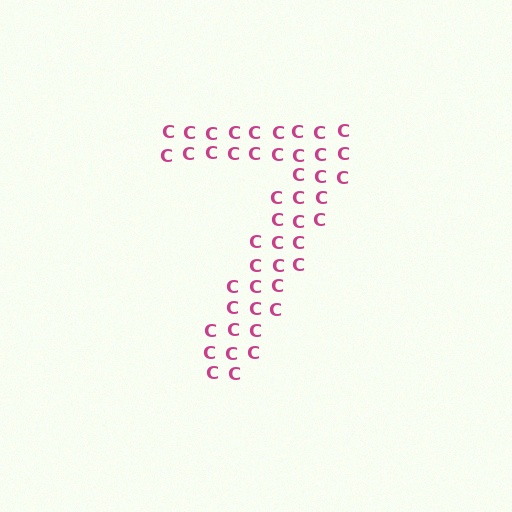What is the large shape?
The large shape is the digit 7.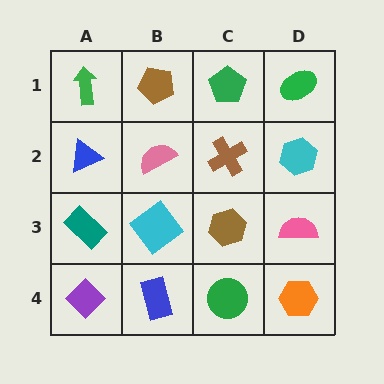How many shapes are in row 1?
4 shapes.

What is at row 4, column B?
A blue rectangle.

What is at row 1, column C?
A green pentagon.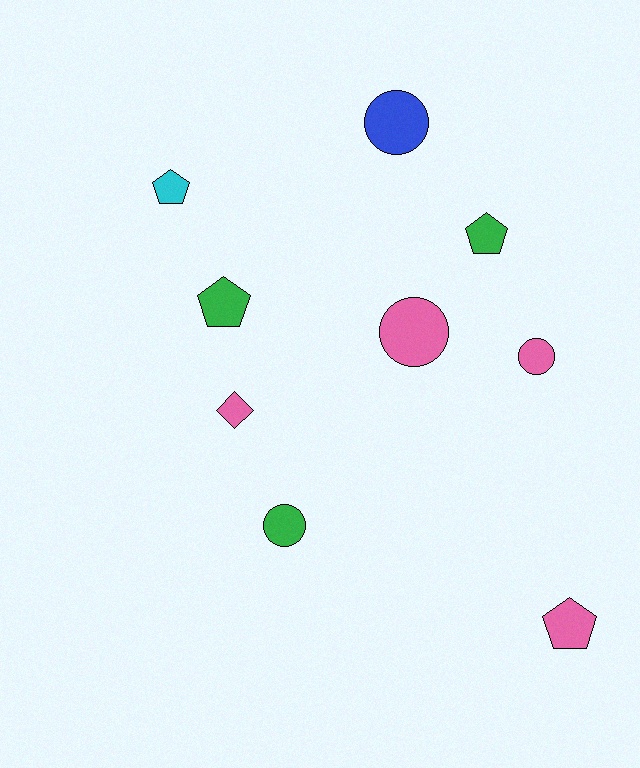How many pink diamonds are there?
There is 1 pink diamond.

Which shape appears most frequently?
Circle, with 4 objects.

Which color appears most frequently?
Pink, with 4 objects.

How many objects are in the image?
There are 9 objects.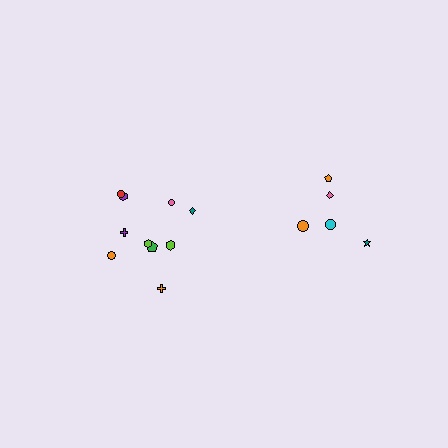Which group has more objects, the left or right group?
The left group.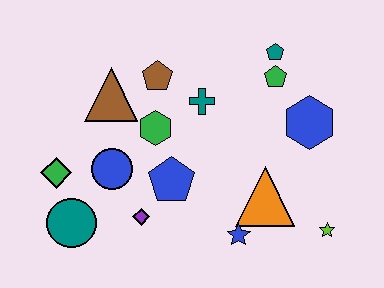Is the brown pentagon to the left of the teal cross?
Yes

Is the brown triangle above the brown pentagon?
No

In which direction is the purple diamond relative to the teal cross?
The purple diamond is below the teal cross.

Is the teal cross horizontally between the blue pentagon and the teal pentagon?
Yes